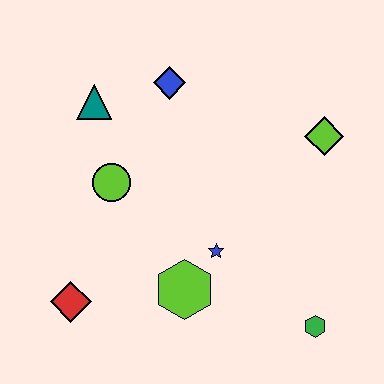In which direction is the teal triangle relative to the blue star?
The teal triangle is above the blue star.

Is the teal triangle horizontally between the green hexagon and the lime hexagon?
No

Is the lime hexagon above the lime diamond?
No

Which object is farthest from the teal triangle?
The green hexagon is farthest from the teal triangle.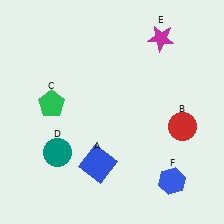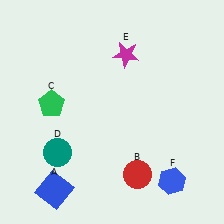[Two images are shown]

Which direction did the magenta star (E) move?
The magenta star (E) moved left.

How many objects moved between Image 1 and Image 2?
3 objects moved between the two images.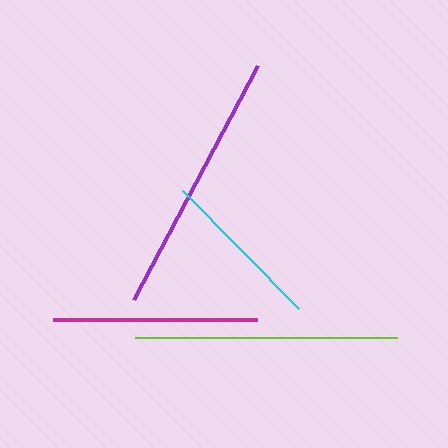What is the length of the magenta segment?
The magenta segment is approximately 204 pixels long.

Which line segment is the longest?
The purple line is the longest at approximately 266 pixels.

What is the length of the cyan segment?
The cyan segment is approximately 165 pixels long.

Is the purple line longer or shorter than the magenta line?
The purple line is longer than the magenta line.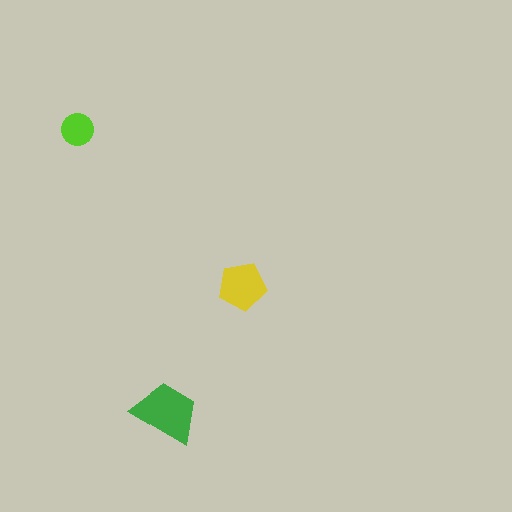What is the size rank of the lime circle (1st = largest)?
3rd.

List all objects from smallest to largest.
The lime circle, the yellow pentagon, the green trapezoid.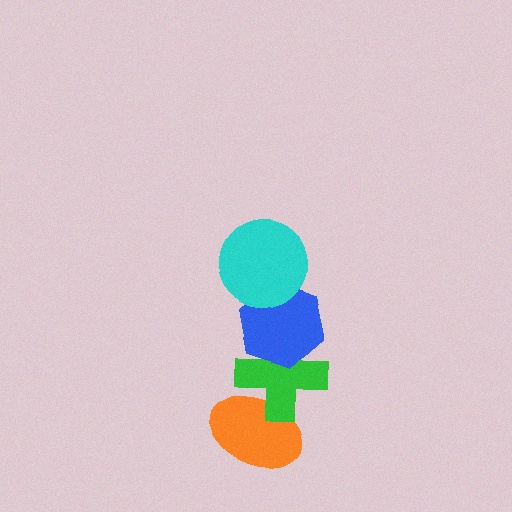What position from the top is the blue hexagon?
The blue hexagon is 2nd from the top.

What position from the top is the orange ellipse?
The orange ellipse is 4th from the top.